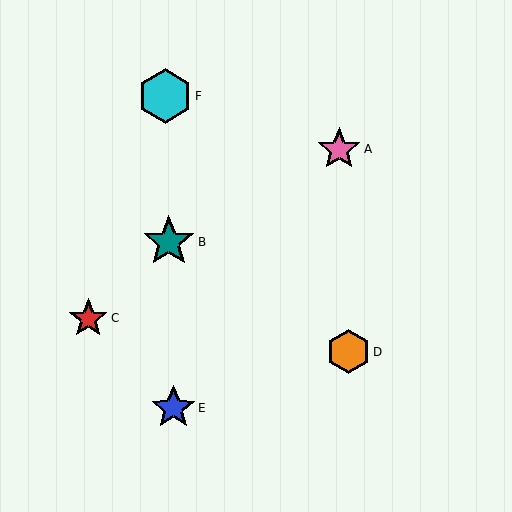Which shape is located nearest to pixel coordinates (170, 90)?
The cyan hexagon (labeled F) at (165, 96) is nearest to that location.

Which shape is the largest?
The cyan hexagon (labeled F) is the largest.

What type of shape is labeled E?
Shape E is a blue star.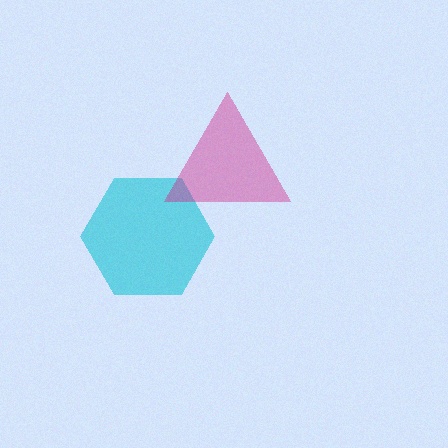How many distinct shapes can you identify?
There are 2 distinct shapes: a cyan hexagon, a magenta triangle.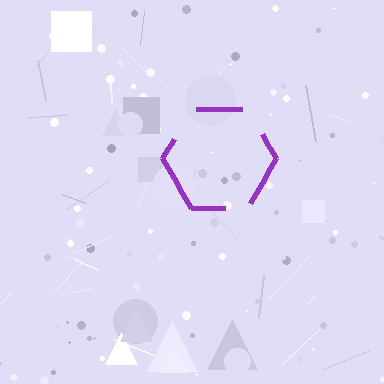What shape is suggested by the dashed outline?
The dashed outline suggests a hexagon.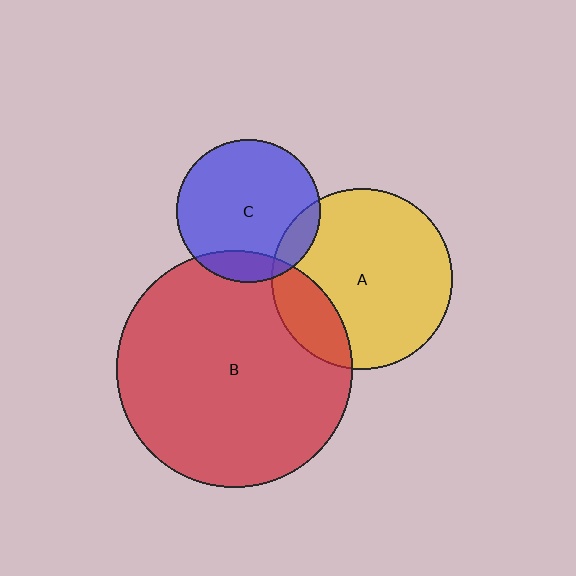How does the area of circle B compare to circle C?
Approximately 2.7 times.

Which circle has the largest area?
Circle B (red).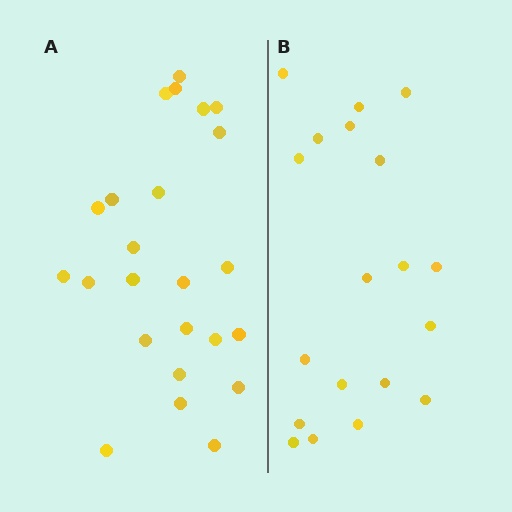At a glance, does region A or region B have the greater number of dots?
Region A (the left region) has more dots.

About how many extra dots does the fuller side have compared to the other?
Region A has about 5 more dots than region B.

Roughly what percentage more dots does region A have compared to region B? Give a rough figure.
About 25% more.